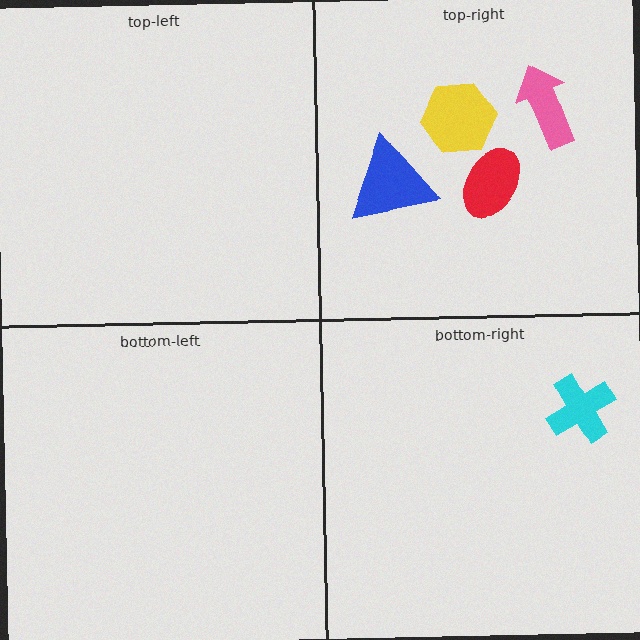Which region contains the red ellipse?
The top-right region.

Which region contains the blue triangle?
The top-right region.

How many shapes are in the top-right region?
4.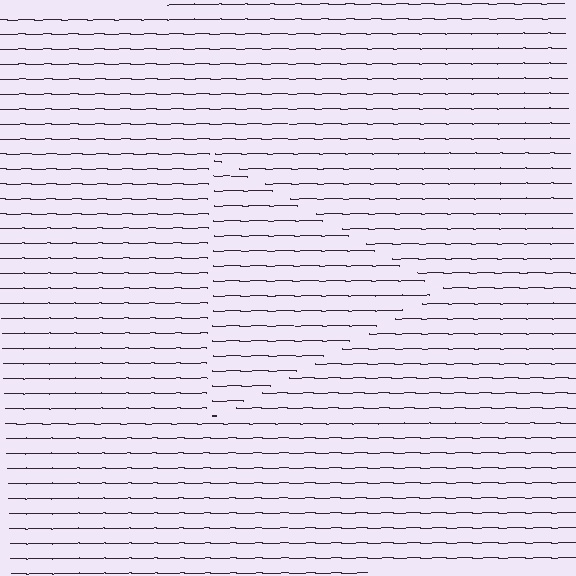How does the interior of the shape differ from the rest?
The interior of the shape contains the same grating, shifted by half a period — the contour is defined by the phase discontinuity where line-ends from the inner and outer gratings abut.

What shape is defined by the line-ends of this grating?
An illusory triangle. The interior of the shape contains the same grating, shifted by half a period — the contour is defined by the phase discontinuity where line-ends from the inner and outer gratings abut.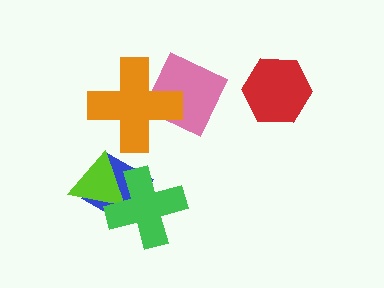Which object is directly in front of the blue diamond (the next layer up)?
The lime triangle is directly in front of the blue diamond.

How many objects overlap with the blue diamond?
2 objects overlap with the blue diamond.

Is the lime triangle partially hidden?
Yes, it is partially covered by another shape.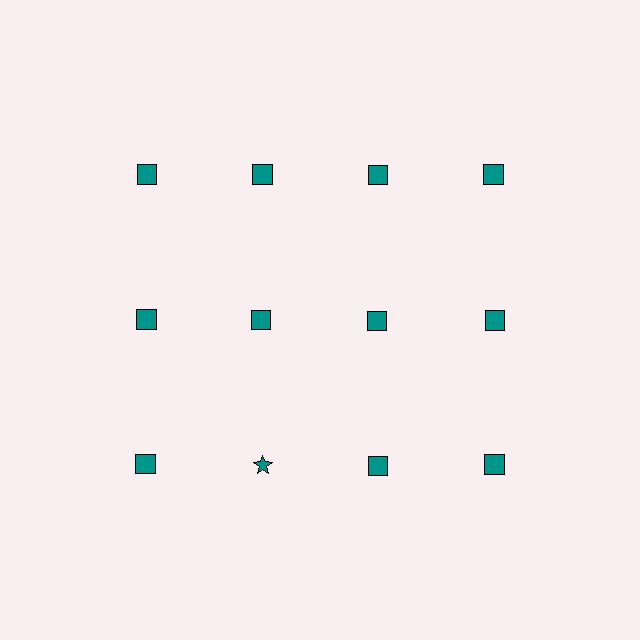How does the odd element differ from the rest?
It has a different shape: star instead of square.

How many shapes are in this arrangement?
There are 12 shapes arranged in a grid pattern.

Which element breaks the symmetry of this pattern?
The teal star in the third row, second from left column breaks the symmetry. All other shapes are teal squares.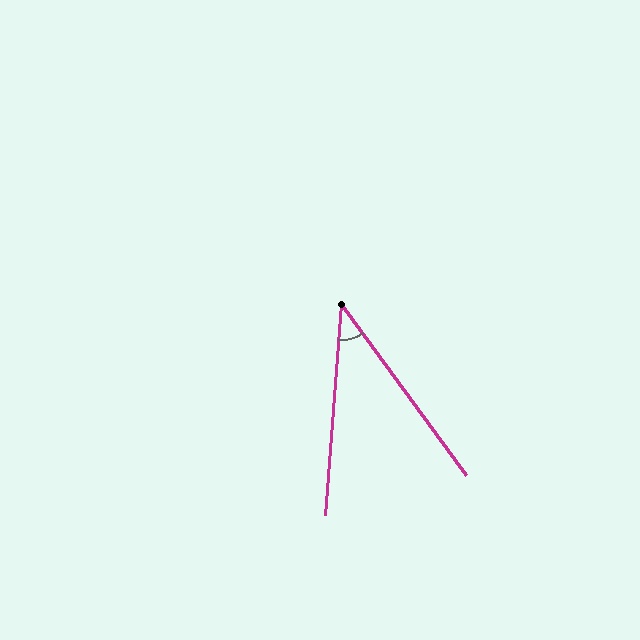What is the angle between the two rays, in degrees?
Approximately 41 degrees.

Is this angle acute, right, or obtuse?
It is acute.